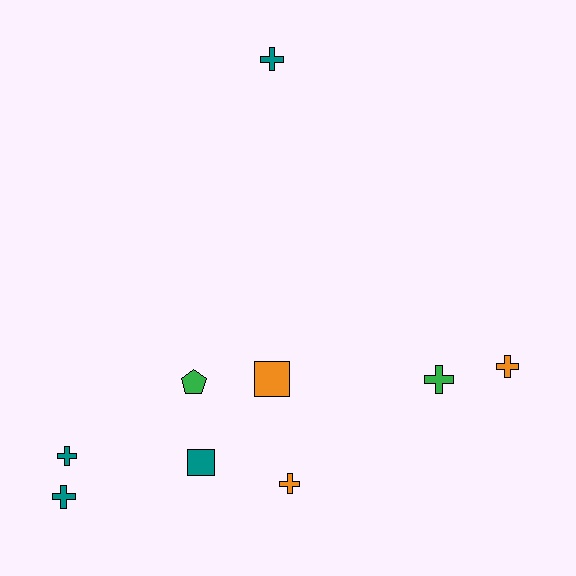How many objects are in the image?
There are 9 objects.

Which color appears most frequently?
Teal, with 4 objects.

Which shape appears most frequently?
Cross, with 6 objects.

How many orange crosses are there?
There are 2 orange crosses.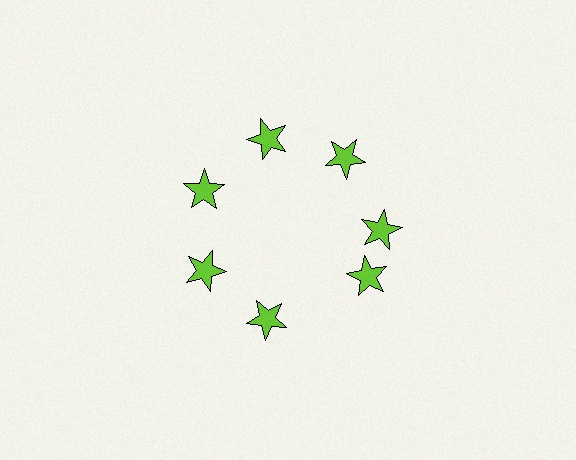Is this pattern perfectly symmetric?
No. The 7 lime stars are arranged in a ring, but one element near the 5 o'clock position is rotated out of alignment along the ring, breaking the 7-fold rotational symmetry.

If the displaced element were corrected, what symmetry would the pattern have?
It would have 7-fold rotational symmetry — the pattern would map onto itself every 51 degrees.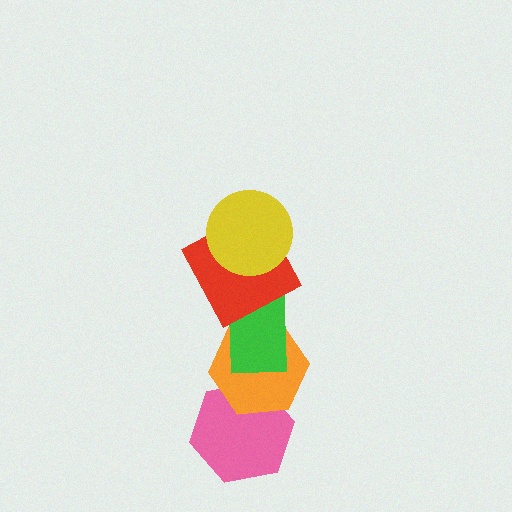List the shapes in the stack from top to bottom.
From top to bottom: the yellow circle, the red square, the green rectangle, the orange hexagon, the pink hexagon.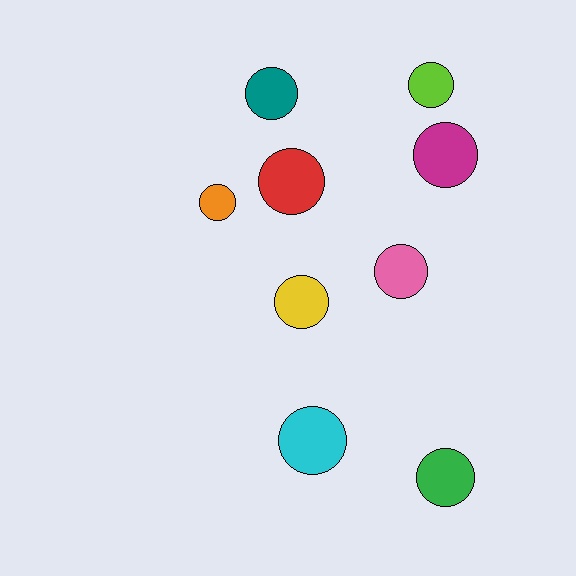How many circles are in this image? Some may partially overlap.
There are 9 circles.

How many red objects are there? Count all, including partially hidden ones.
There is 1 red object.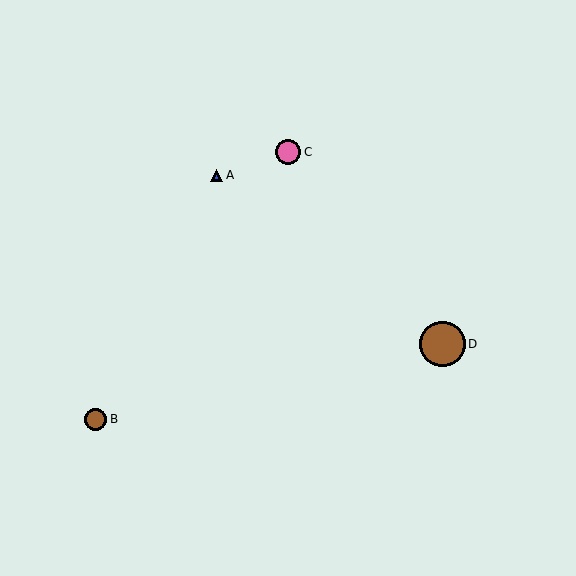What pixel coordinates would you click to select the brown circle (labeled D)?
Click at (442, 344) to select the brown circle D.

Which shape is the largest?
The brown circle (labeled D) is the largest.